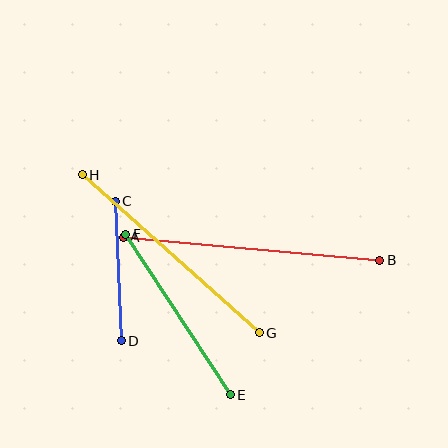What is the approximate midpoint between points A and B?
The midpoint is at approximately (252, 249) pixels.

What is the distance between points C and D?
The distance is approximately 139 pixels.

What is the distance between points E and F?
The distance is approximately 191 pixels.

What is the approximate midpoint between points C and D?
The midpoint is at approximately (118, 271) pixels.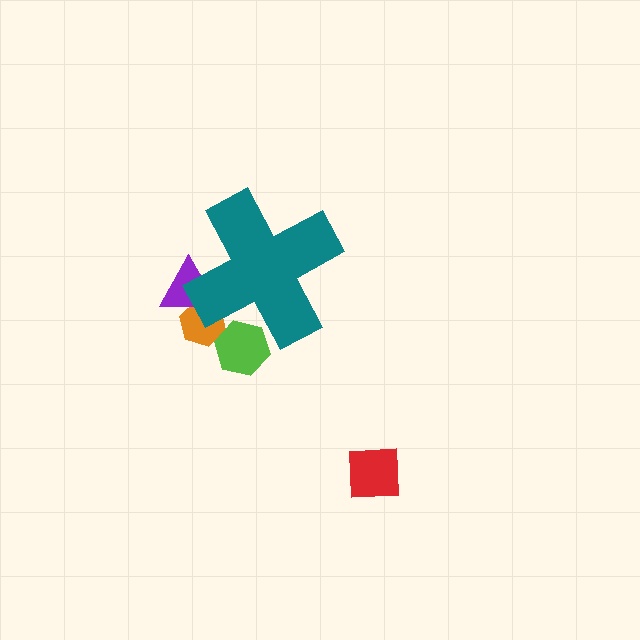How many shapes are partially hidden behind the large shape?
3 shapes are partially hidden.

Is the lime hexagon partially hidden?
Yes, the lime hexagon is partially hidden behind the teal cross.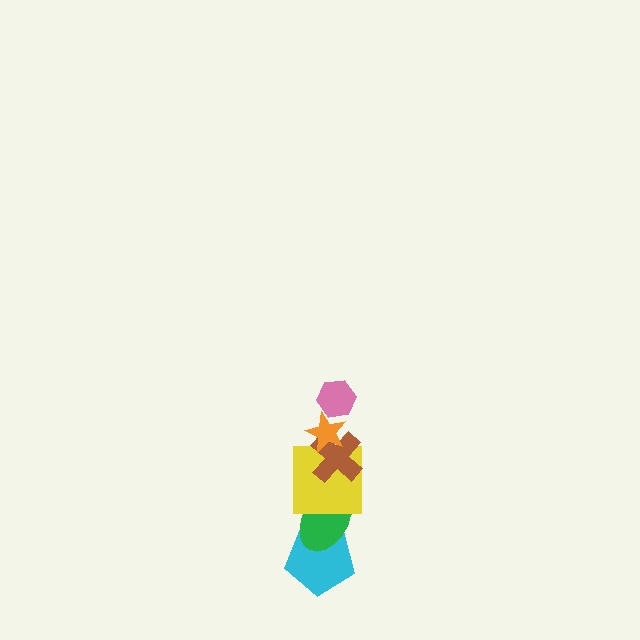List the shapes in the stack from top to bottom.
From top to bottom: the pink hexagon, the orange star, the brown cross, the yellow square, the green ellipse, the cyan pentagon.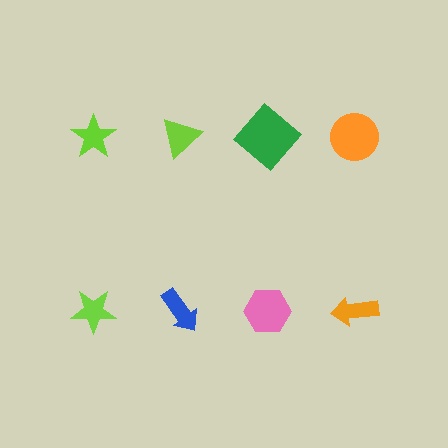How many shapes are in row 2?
4 shapes.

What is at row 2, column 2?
A blue arrow.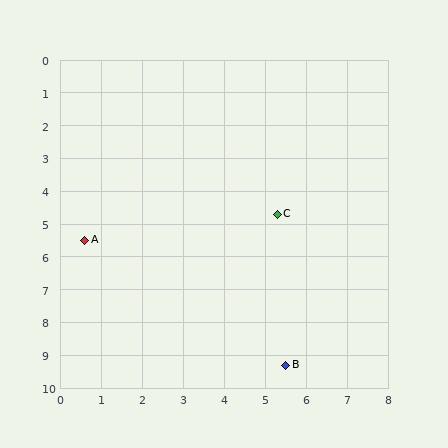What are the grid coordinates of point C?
Point C is at approximately (5.3, 4.7).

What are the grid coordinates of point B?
Point B is at approximately (5.5, 9.3).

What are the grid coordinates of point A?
Point A is at approximately (0.6, 5.5).